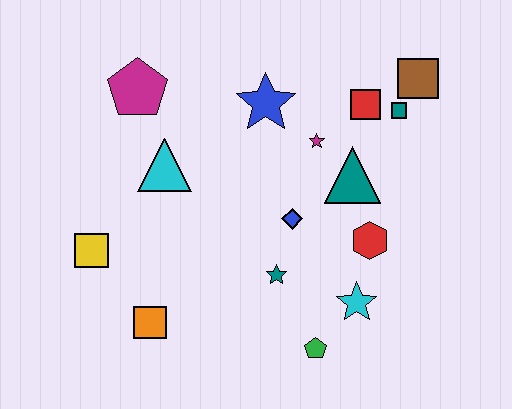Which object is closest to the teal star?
The blue diamond is closest to the teal star.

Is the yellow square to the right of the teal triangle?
No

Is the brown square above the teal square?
Yes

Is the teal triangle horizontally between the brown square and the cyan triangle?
Yes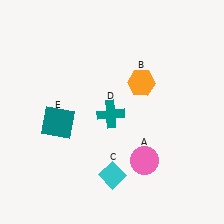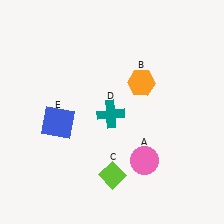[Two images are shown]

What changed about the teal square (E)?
In Image 1, E is teal. In Image 2, it changed to blue.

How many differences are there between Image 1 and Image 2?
There are 2 differences between the two images.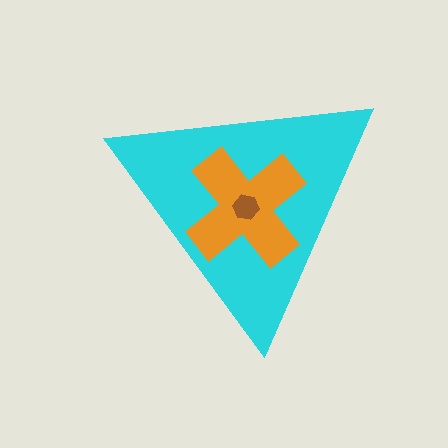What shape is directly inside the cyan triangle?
The orange cross.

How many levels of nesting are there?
3.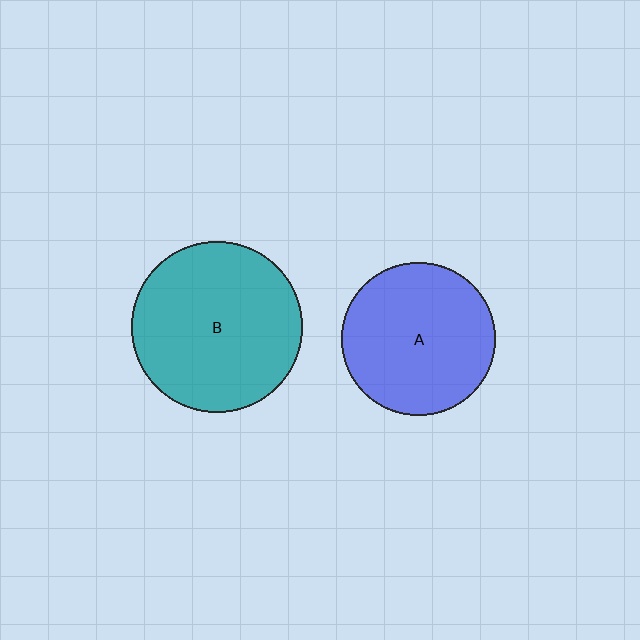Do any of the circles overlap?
No, none of the circles overlap.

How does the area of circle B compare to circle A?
Approximately 1.2 times.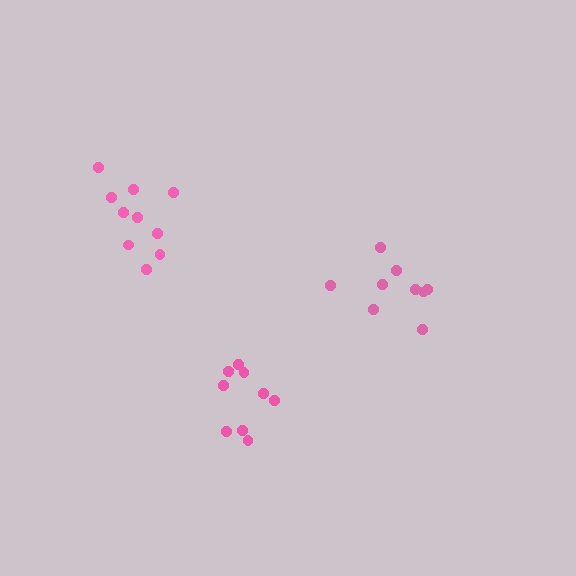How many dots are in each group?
Group 1: 9 dots, Group 2: 9 dots, Group 3: 10 dots (28 total).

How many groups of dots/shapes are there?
There are 3 groups.